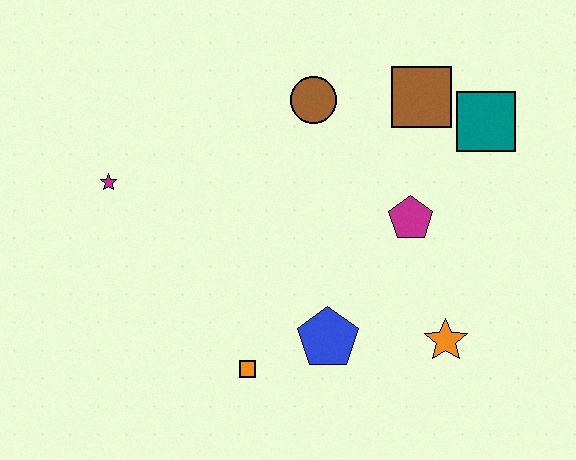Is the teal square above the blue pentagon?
Yes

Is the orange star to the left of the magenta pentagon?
No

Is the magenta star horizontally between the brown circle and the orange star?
No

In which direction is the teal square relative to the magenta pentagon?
The teal square is above the magenta pentagon.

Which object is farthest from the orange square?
The teal square is farthest from the orange square.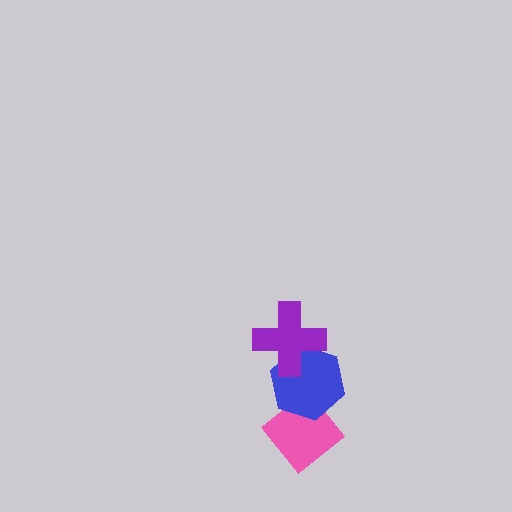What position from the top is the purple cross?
The purple cross is 1st from the top.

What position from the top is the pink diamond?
The pink diamond is 3rd from the top.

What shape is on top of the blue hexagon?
The purple cross is on top of the blue hexagon.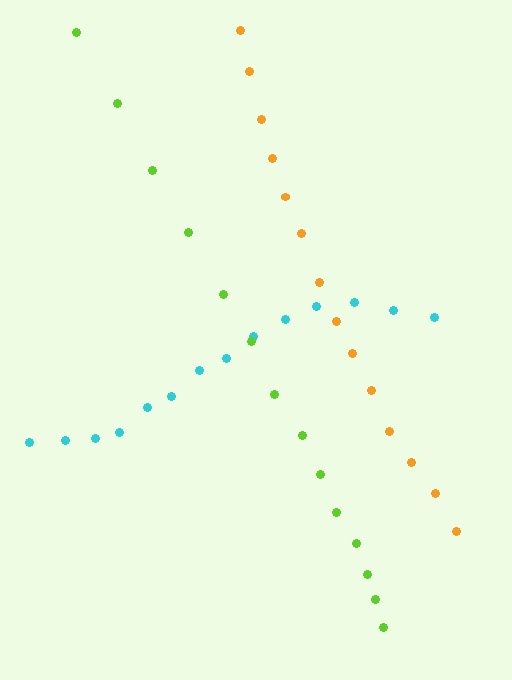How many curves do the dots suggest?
There are 3 distinct paths.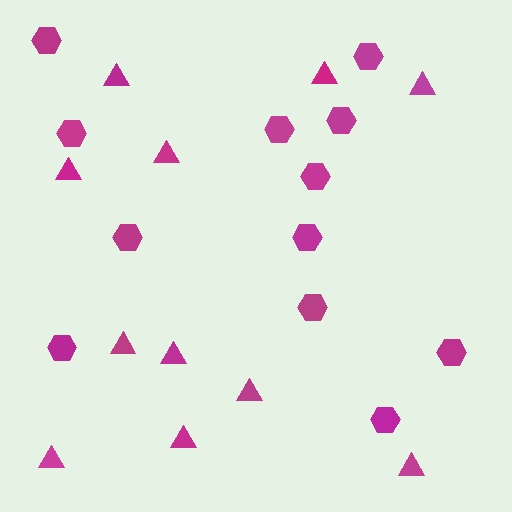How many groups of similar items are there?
There are 2 groups: one group of hexagons (12) and one group of triangles (11).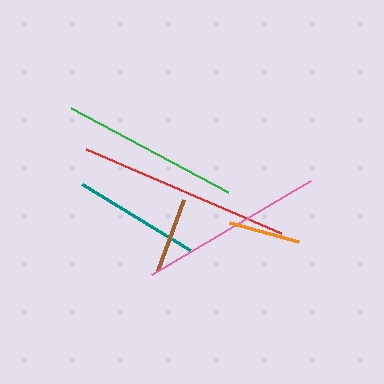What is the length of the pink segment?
The pink segment is approximately 184 pixels long.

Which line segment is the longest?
The red line is the longest at approximately 212 pixels.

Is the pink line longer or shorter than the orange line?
The pink line is longer than the orange line.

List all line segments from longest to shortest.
From longest to shortest: red, pink, green, teal, brown, orange.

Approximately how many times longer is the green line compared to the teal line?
The green line is approximately 1.4 times the length of the teal line.